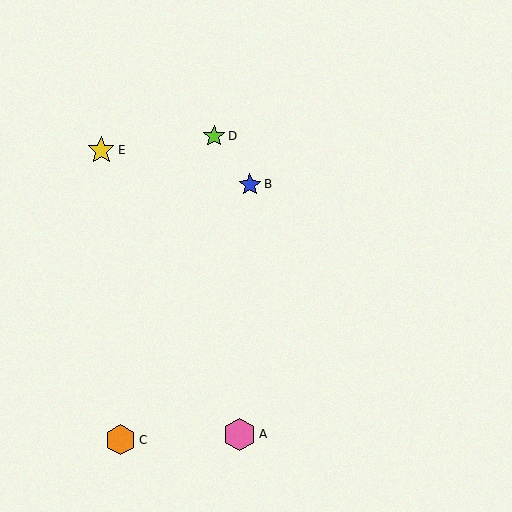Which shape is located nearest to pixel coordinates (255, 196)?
The blue star (labeled B) at (250, 184) is nearest to that location.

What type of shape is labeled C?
Shape C is an orange hexagon.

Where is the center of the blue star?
The center of the blue star is at (250, 184).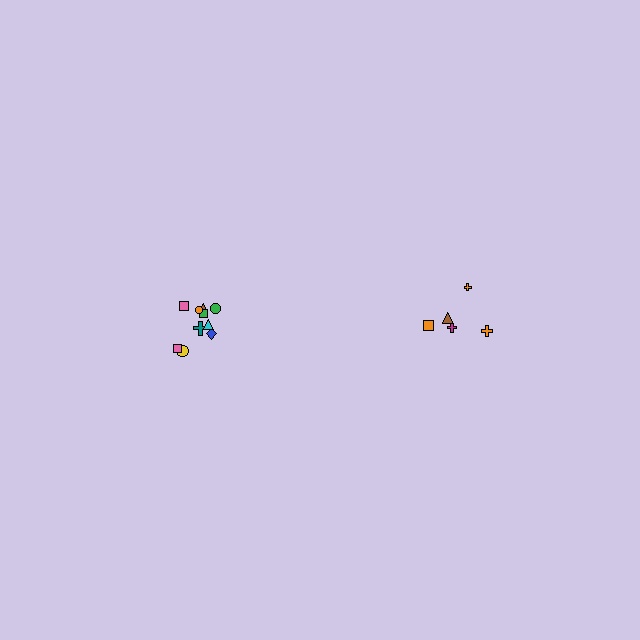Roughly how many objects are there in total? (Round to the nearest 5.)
Roughly 15 objects in total.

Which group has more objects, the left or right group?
The left group.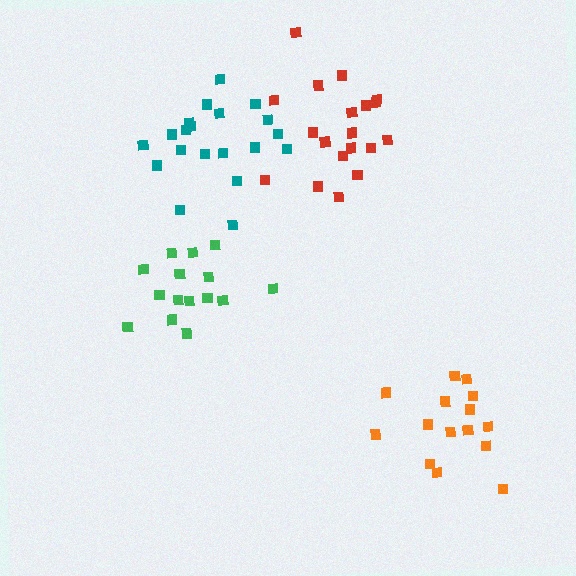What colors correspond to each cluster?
The clusters are colored: orange, green, teal, red.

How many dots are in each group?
Group 1: 15 dots, Group 2: 15 dots, Group 3: 20 dots, Group 4: 19 dots (69 total).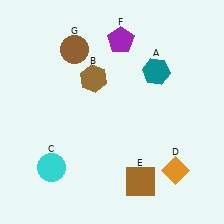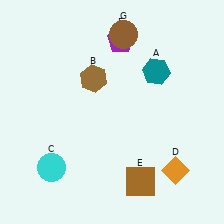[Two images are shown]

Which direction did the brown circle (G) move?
The brown circle (G) moved right.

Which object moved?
The brown circle (G) moved right.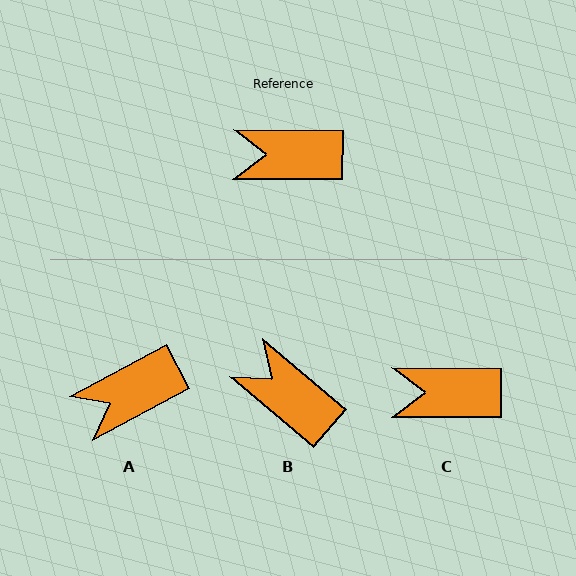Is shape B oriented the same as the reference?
No, it is off by about 40 degrees.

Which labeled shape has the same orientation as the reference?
C.